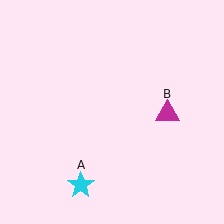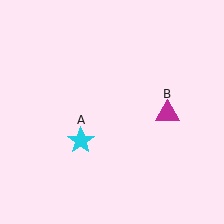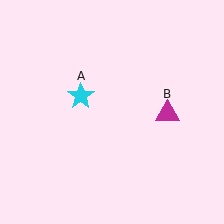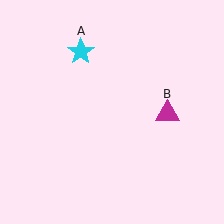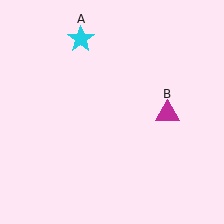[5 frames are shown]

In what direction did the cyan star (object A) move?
The cyan star (object A) moved up.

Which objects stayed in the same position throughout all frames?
Magenta triangle (object B) remained stationary.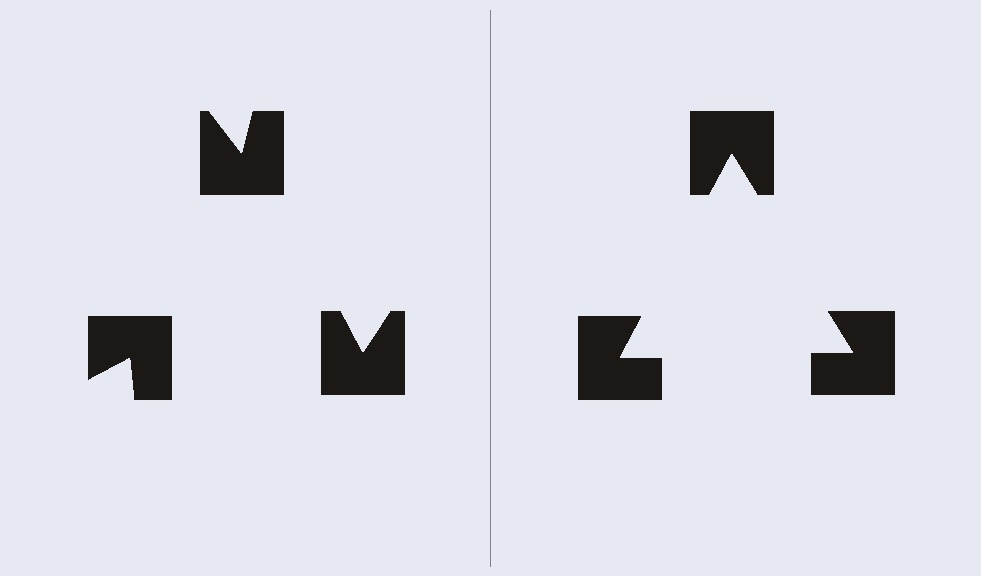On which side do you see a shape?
An illusory triangle appears on the right side. On the left side the wedge cuts are rotated, so no coherent shape forms.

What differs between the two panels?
The notched squares are positioned identically on both sides; only the wedge orientations differ. On the right they align to a triangle; on the left they are misaligned.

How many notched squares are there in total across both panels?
6 — 3 on each side.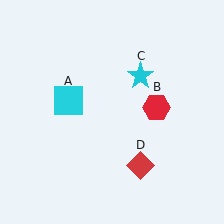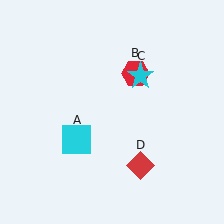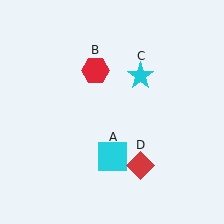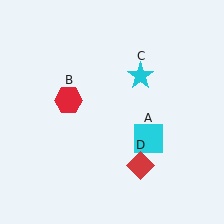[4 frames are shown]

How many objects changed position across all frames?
2 objects changed position: cyan square (object A), red hexagon (object B).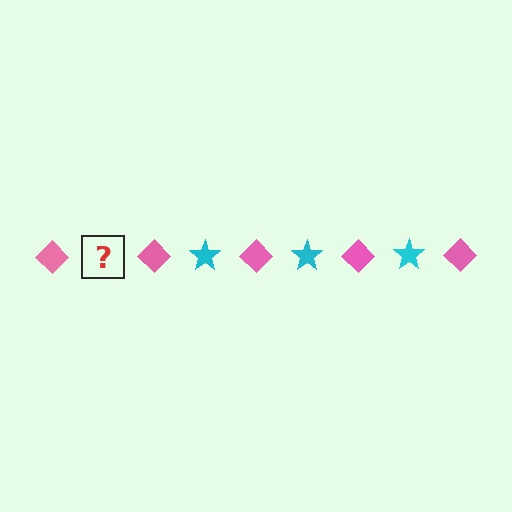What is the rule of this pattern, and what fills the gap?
The rule is that the pattern alternates between pink diamond and cyan star. The gap should be filled with a cyan star.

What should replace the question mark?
The question mark should be replaced with a cyan star.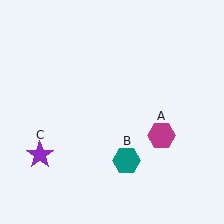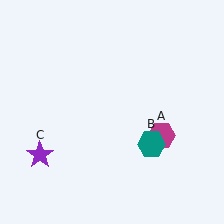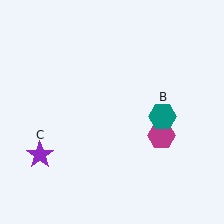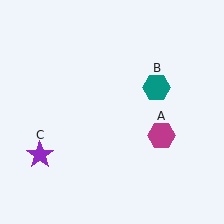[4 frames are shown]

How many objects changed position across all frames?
1 object changed position: teal hexagon (object B).